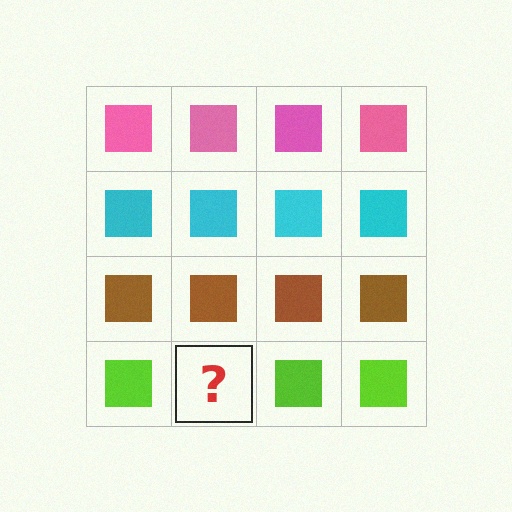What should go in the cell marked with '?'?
The missing cell should contain a lime square.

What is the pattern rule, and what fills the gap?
The rule is that each row has a consistent color. The gap should be filled with a lime square.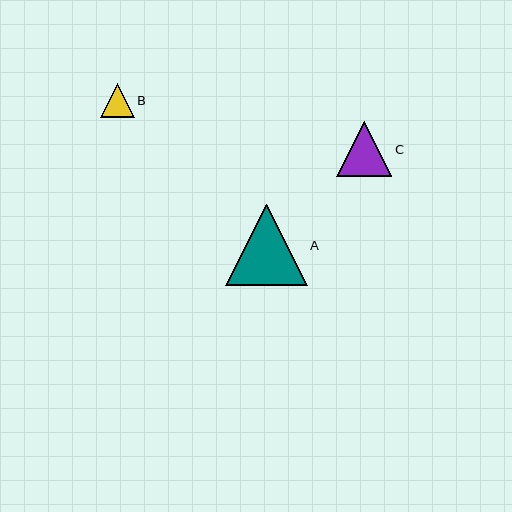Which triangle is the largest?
Triangle A is the largest with a size of approximately 81 pixels.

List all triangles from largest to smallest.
From largest to smallest: A, C, B.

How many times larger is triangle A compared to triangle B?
Triangle A is approximately 2.4 times the size of triangle B.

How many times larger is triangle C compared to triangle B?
Triangle C is approximately 1.6 times the size of triangle B.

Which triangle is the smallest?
Triangle B is the smallest with a size of approximately 34 pixels.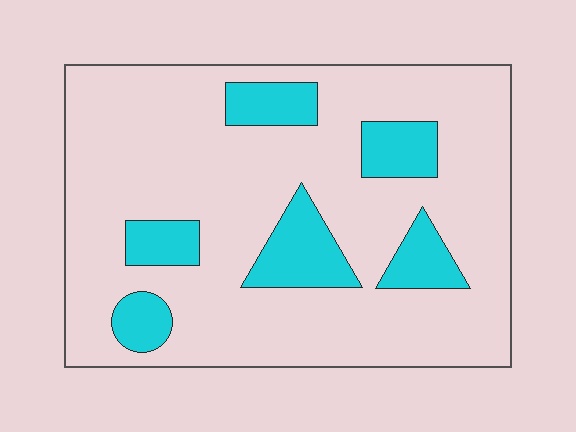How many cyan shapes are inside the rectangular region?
6.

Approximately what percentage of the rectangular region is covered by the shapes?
Approximately 20%.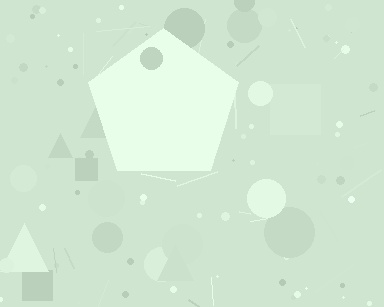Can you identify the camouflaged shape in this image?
The camouflaged shape is a pentagon.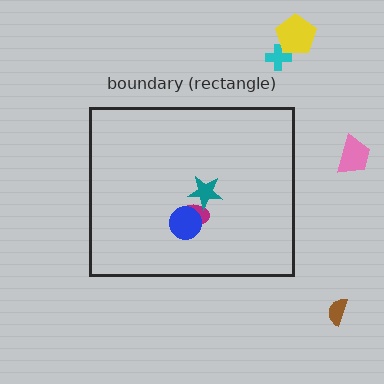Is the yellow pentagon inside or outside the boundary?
Outside.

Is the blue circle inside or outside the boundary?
Inside.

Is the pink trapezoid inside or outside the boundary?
Outside.